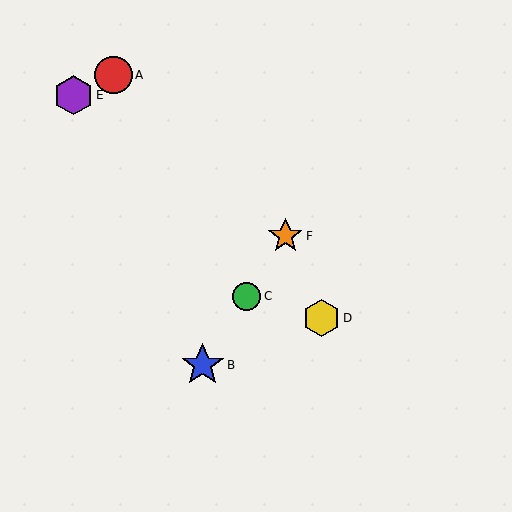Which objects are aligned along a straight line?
Objects B, C, F are aligned along a straight line.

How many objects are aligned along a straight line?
3 objects (B, C, F) are aligned along a straight line.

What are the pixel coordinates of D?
Object D is at (321, 318).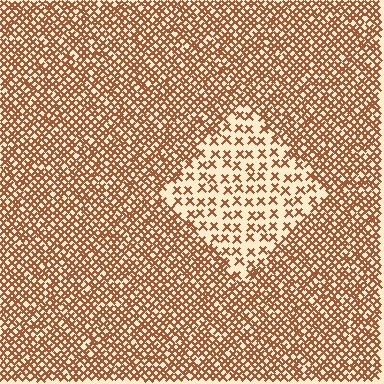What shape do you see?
I see a diamond.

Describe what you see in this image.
The image contains small brown elements arranged at two different densities. A diamond-shaped region is visible where the elements are less densely packed than the surrounding area.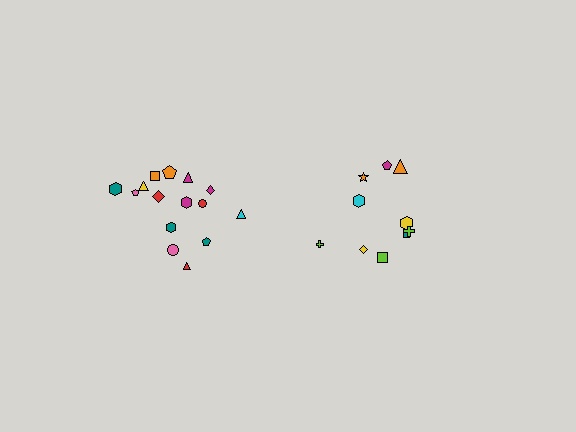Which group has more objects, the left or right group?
The left group.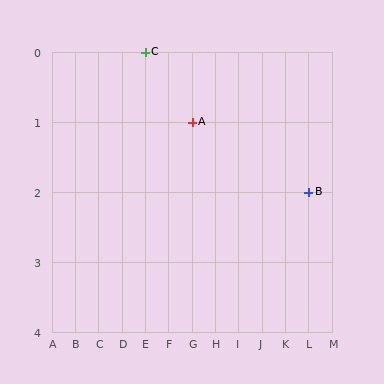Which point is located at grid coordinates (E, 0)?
Point C is at (E, 0).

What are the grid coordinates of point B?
Point B is at grid coordinates (L, 2).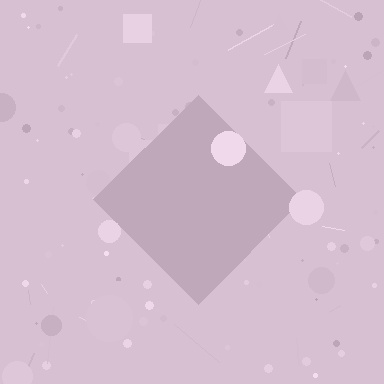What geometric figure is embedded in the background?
A diamond is embedded in the background.